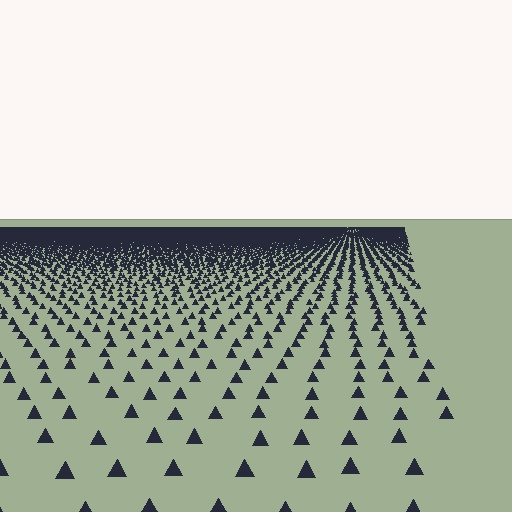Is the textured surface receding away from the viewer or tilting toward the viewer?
The surface is receding away from the viewer. Texture elements get smaller and denser toward the top.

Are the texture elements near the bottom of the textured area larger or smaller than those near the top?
Larger. Near the bottom, elements are closer to the viewer and appear at a bigger on-screen size.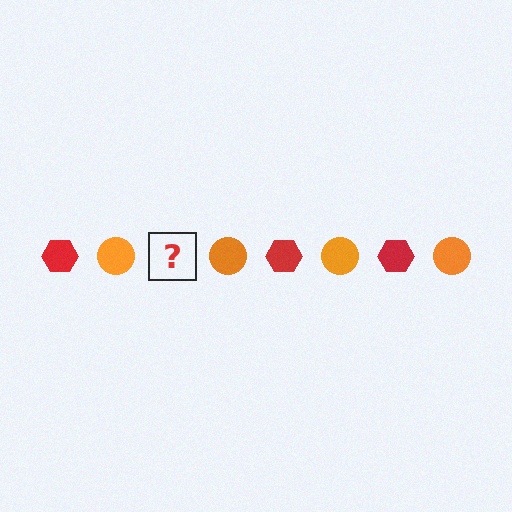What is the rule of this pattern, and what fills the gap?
The rule is that the pattern alternates between red hexagon and orange circle. The gap should be filled with a red hexagon.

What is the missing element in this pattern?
The missing element is a red hexagon.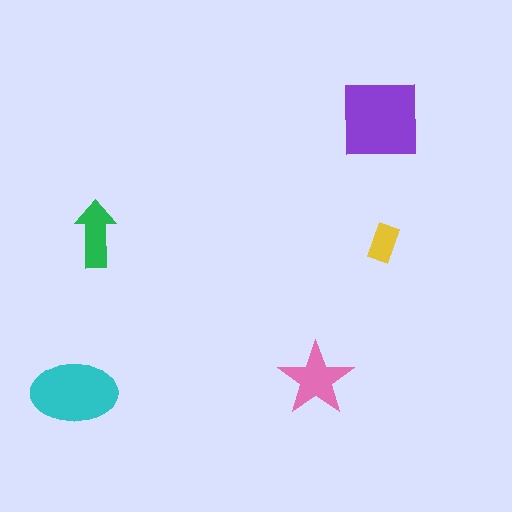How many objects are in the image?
There are 5 objects in the image.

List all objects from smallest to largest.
The yellow rectangle, the green arrow, the pink star, the cyan ellipse, the purple square.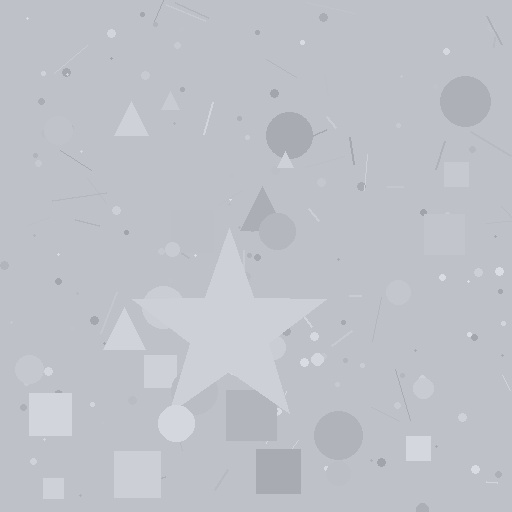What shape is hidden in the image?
A star is hidden in the image.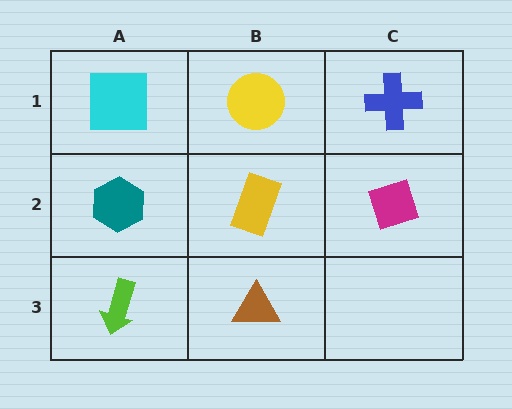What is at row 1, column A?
A cyan square.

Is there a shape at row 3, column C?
No, that cell is empty.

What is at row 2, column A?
A teal hexagon.